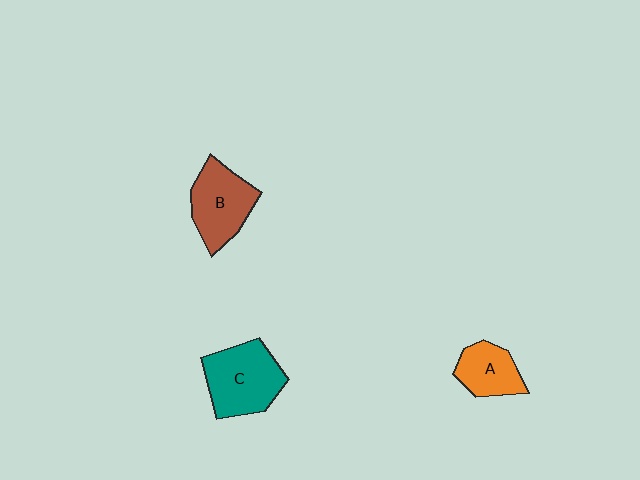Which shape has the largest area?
Shape C (teal).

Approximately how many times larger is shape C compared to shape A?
Approximately 1.6 times.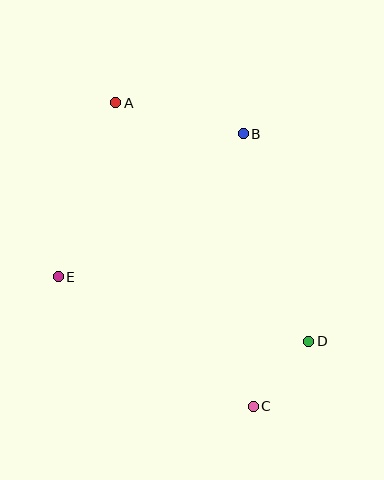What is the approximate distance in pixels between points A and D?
The distance between A and D is approximately 307 pixels.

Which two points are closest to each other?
Points C and D are closest to each other.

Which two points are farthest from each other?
Points A and C are farthest from each other.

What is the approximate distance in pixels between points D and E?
The distance between D and E is approximately 259 pixels.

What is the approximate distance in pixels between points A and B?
The distance between A and B is approximately 131 pixels.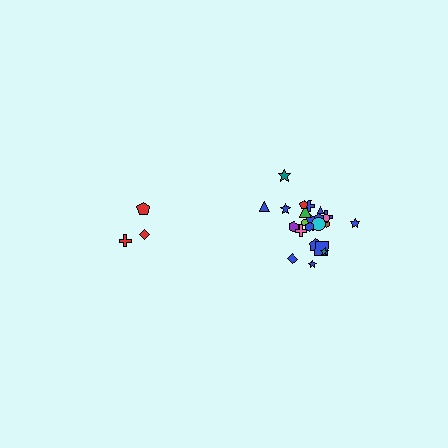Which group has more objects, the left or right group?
The right group.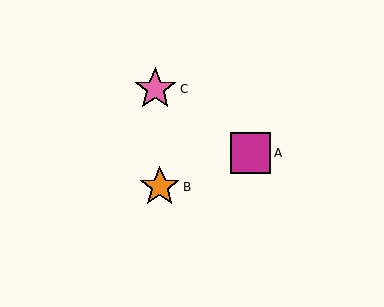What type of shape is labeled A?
Shape A is a magenta square.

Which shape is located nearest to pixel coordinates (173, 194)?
The orange star (labeled B) at (160, 187) is nearest to that location.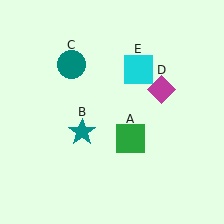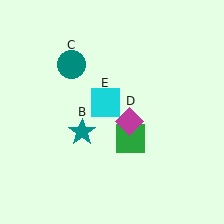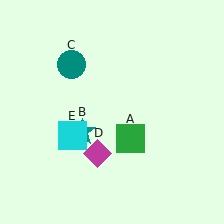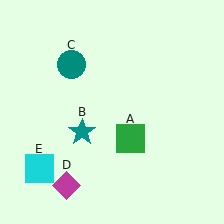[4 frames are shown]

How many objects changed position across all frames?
2 objects changed position: magenta diamond (object D), cyan square (object E).